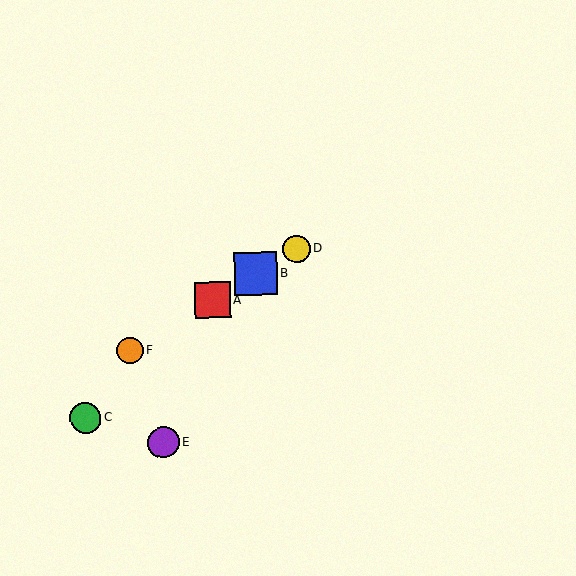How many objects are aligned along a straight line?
4 objects (A, B, D, F) are aligned along a straight line.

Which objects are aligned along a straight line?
Objects A, B, D, F are aligned along a straight line.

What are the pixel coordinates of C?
Object C is at (86, 417).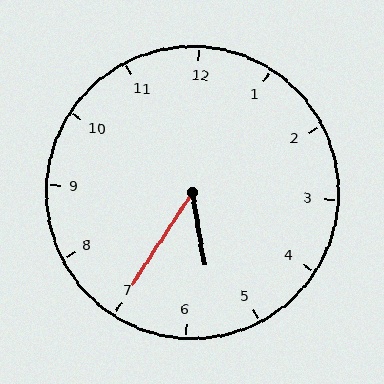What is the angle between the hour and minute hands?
Approximately 42 degrees.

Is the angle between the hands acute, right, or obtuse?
It is acute.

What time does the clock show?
5:35.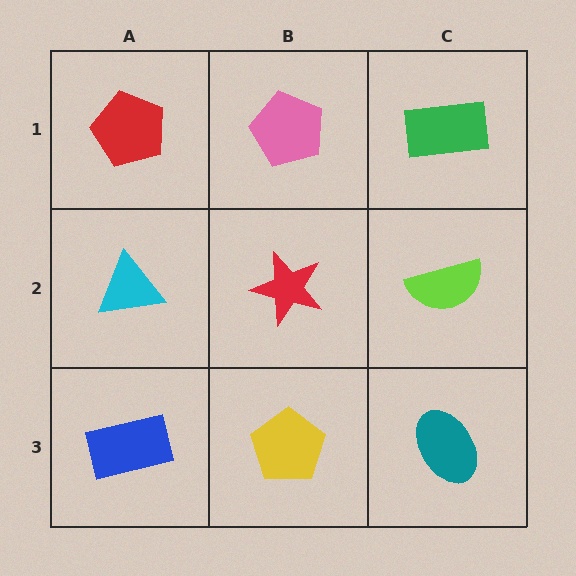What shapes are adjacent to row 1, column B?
A red star (row 2, column B), a red pentagon (row 1, column A), a green rectangle (row 1, column C).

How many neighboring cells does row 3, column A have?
2.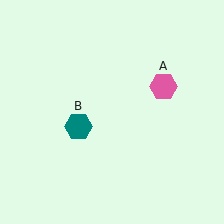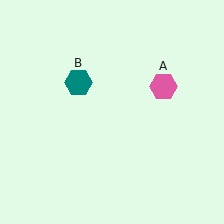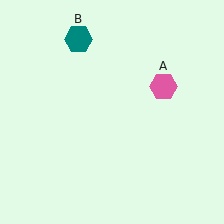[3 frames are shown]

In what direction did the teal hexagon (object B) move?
The teal hexagon (object B) moved up.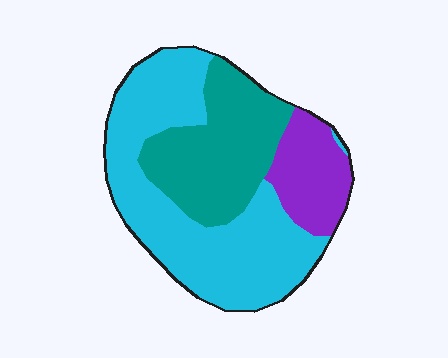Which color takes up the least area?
Purple, at roughly 15%.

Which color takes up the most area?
Cyan, at roughly 55%.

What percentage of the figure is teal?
Teal takes up about one third (1/3) of the figure.